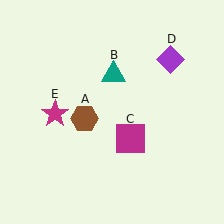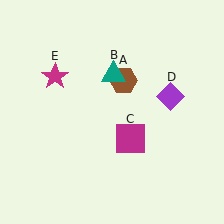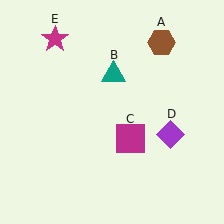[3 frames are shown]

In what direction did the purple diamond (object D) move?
The purple diamond (object D) moved down.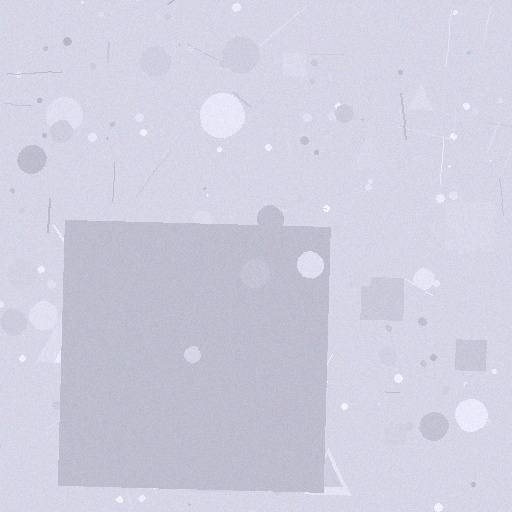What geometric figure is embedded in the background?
A square is embedded in the background.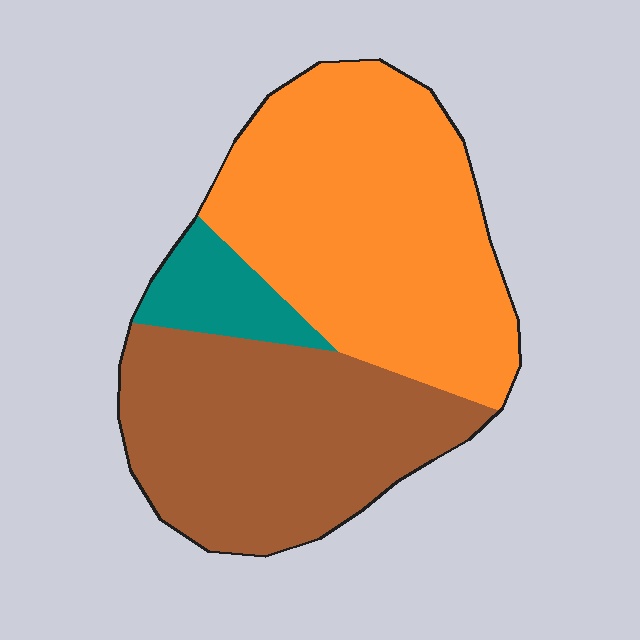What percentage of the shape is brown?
Brown covers about 40% of the shape.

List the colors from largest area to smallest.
From largest to smallest: orange, brown, teal.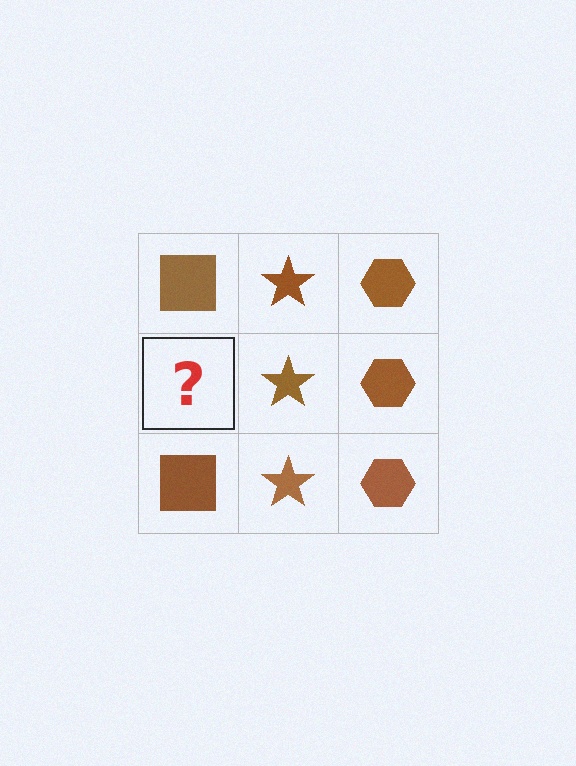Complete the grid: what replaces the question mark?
The question mark should be replaced with a brown square.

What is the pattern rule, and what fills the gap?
The rule is that each column has a consistent shape. The gap should be filled with a brown square.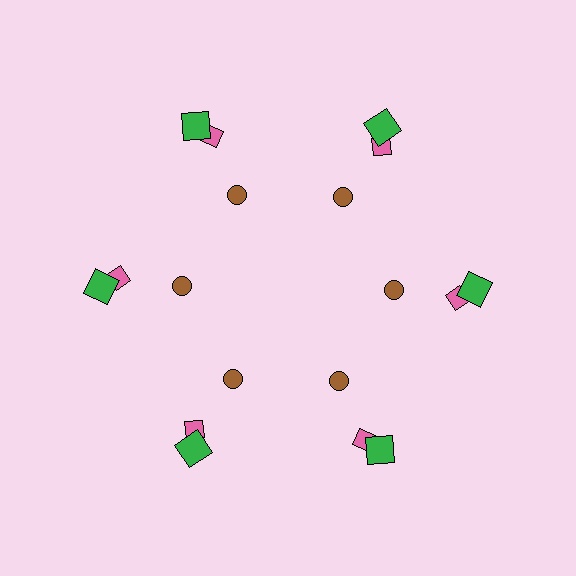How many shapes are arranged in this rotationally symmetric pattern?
There are 18 shapes, arranged in 6 groups of 3.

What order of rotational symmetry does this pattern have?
This pattern has 6-fold rotational symmetry.